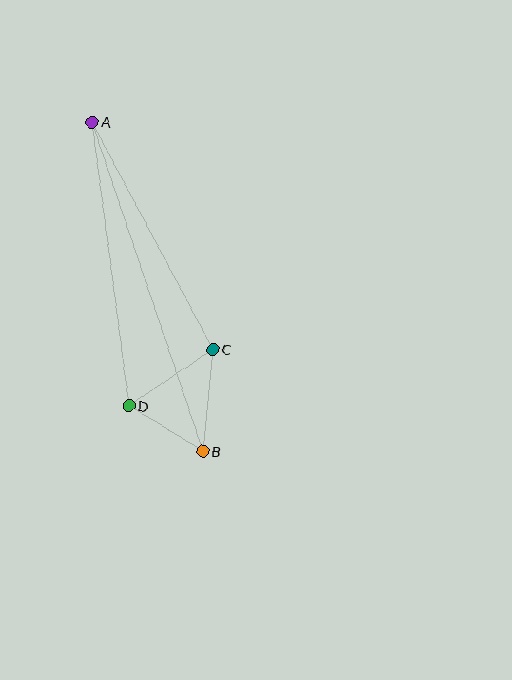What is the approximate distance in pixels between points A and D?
The distance between A and D is approximately 286 pixels.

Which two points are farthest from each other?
Points A and B are farthest from each other.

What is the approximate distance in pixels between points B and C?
The distance between B and C is approximately 103 pixels.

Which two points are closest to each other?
Points B and D are closest to each other.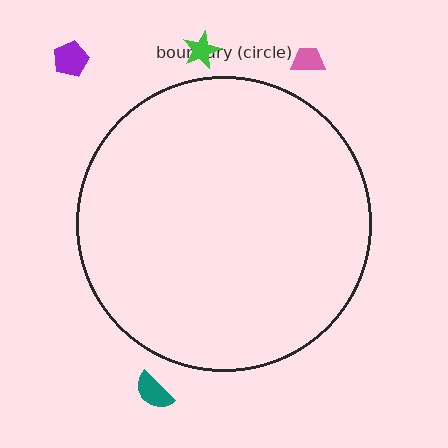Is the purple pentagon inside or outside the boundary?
Outside.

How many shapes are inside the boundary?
0 inside, 4 outside.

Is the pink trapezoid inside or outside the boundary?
Outside.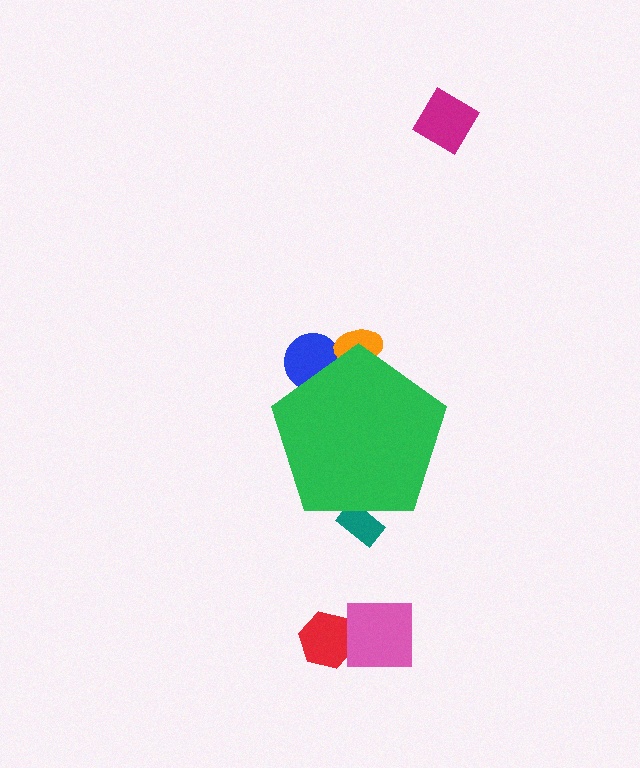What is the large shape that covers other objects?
A green pentagon.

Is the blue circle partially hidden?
Yes, the blue circle is partially hidden behind the green pentagon.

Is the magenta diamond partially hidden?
No, the magenta diamond is fully visible.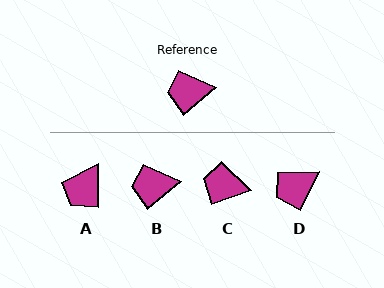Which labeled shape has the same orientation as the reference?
B.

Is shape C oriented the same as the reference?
No, it is off by about 20 degrees.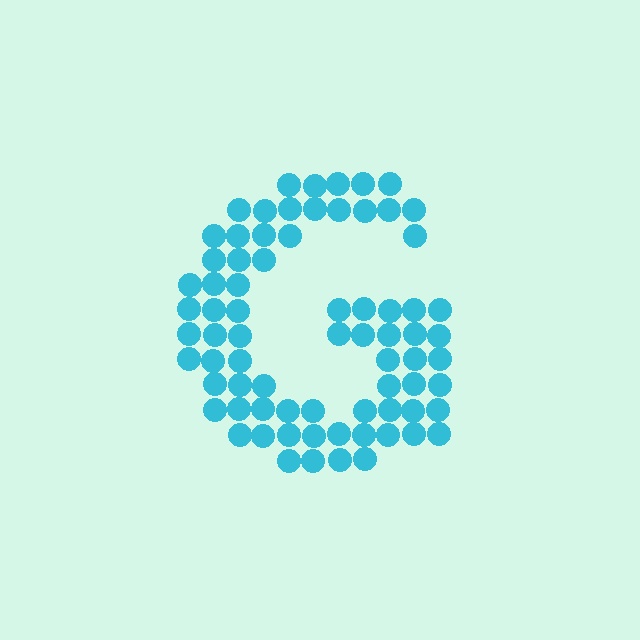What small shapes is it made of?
It is made of small circles.